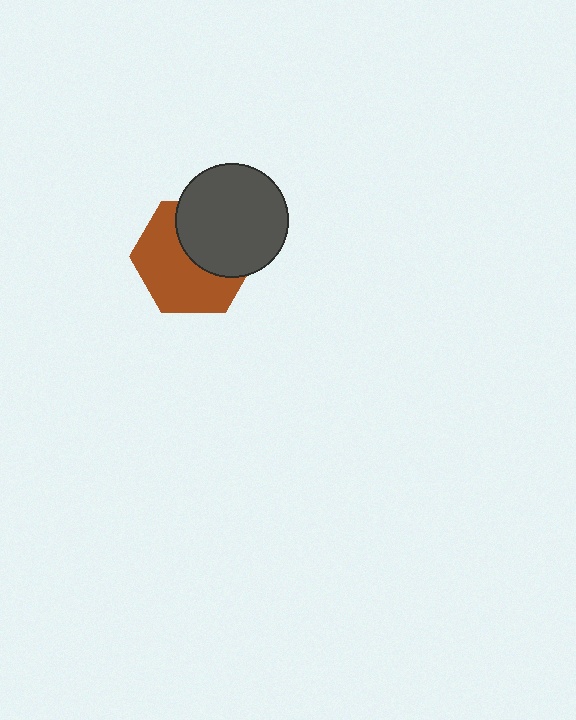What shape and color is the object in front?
The object in front is a dark gray circle.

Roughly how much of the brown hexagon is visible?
About half of it is visible (roughly 58%).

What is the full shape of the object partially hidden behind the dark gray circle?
The partially hidden object is a brown hexagon.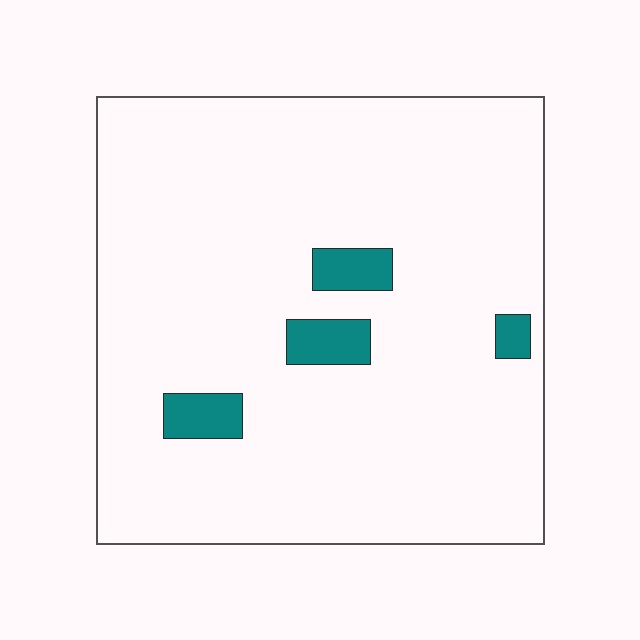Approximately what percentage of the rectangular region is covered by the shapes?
Approximately 5%.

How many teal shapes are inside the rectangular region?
4.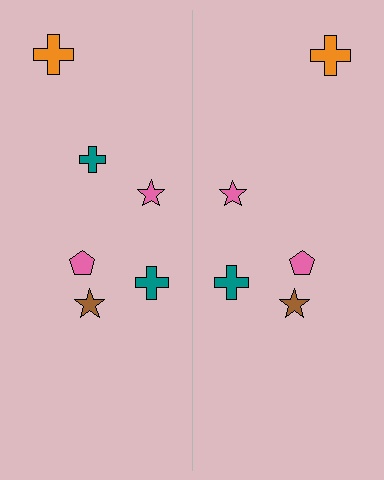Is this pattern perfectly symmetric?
No, the pattern is not perfectly symmetric. A teal cross is missing from the right side.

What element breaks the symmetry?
A teal cross is missing from the right side.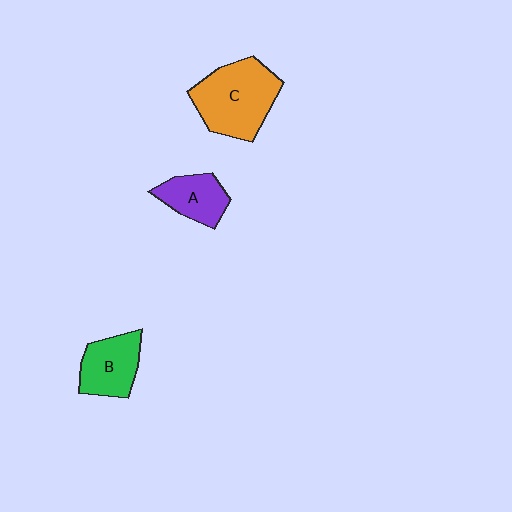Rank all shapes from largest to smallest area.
From largest to smallest: C (orange), B (green), A (purple).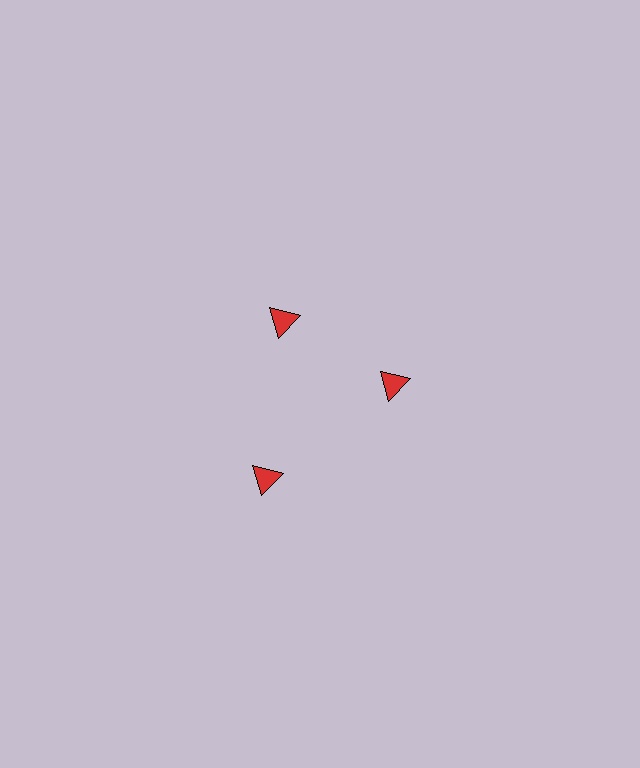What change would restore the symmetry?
The symmetry would be restored by moving it inward, back onto the ring so that all 3 triangles sit at equal angles and equal distance from the center.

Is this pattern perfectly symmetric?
No. The 3 red triangles are arranged in a ring, but one element near the 7 o'clock position is pushed outward from the center, breaking the 3-fold rotational symmetry.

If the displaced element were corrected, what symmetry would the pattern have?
It would have 3-fold rotational symmetry — the pattern would map onto itself every 120 degrees.